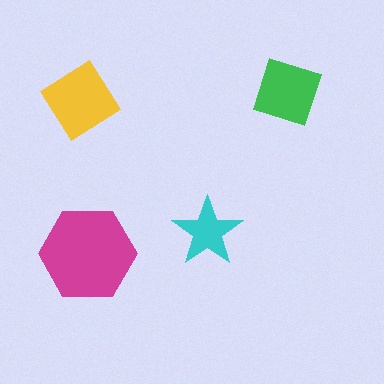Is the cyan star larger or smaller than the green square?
Smaller.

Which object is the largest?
The magenta hexagon.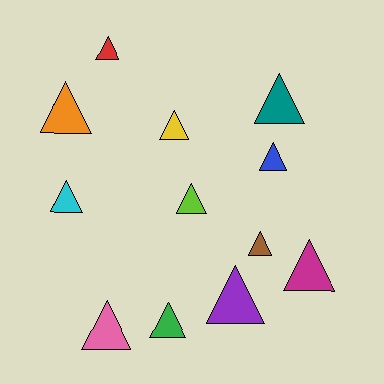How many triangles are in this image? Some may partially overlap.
There are 12 triangles.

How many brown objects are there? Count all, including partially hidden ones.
There is 1 brown object.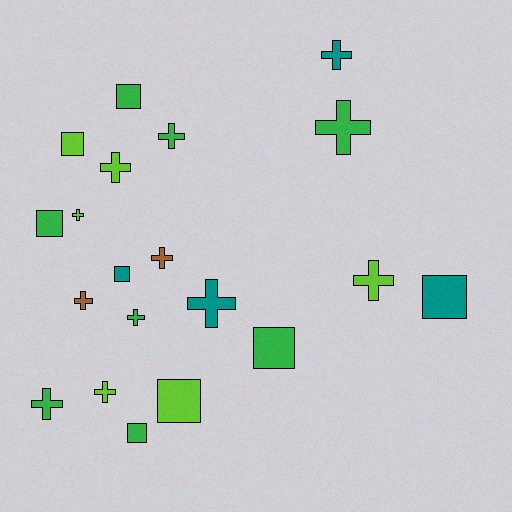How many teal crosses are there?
There are 2 teal crosses.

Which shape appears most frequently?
Cross, with 12 objects.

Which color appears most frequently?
Green, with 8 objects.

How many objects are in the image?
There are 20 objects.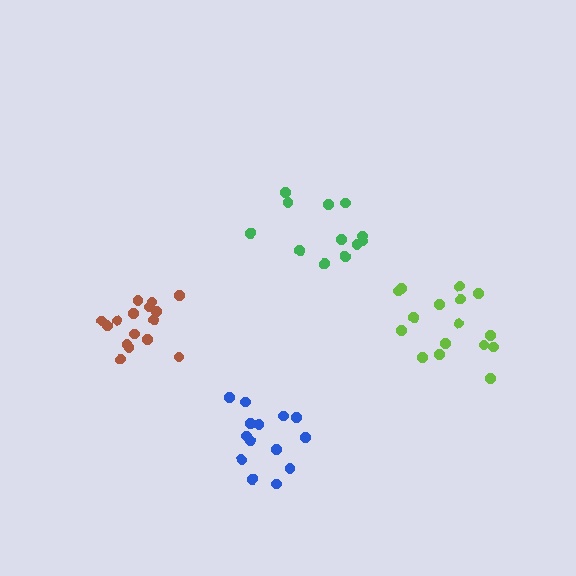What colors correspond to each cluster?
The clusters are colored: brown, green, blue, lime.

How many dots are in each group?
Group 1: 16 dots, Group 2: 12 dots, Group 3: 14 dots, Group 4: 16 dots (58 total).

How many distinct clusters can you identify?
There are 4 distinct clusters.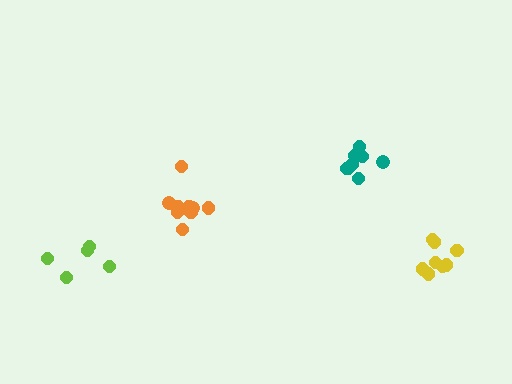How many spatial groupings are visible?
There are 4 spatial groupings.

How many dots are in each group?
Group 1: 8 dots, Group 2: 8 dots, Group 3: 5 dots, Group 4: 9 dots (30 total).